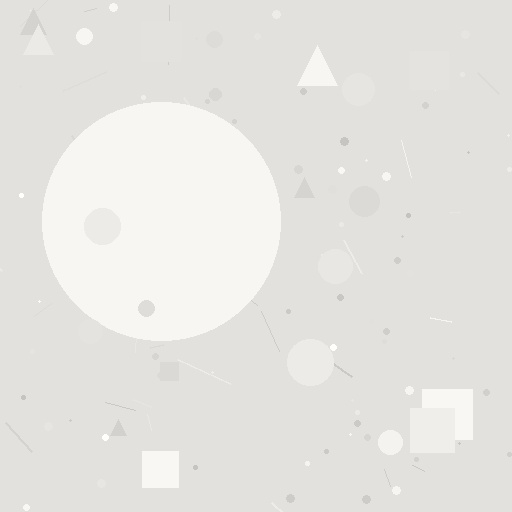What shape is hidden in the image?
A circle is hidden in the image.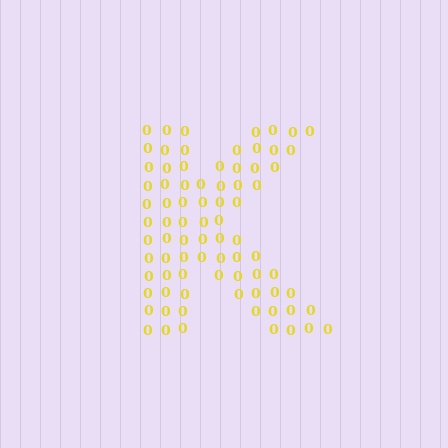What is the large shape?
The large shape is the letter K.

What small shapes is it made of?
It is made of small digit 0's.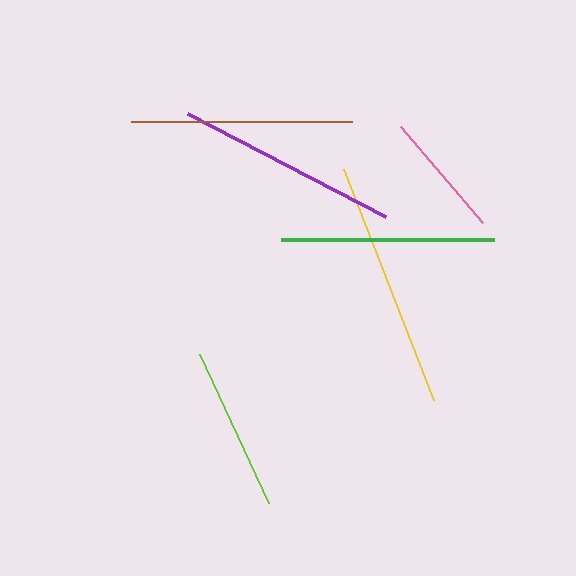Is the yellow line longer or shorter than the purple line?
The yellow line is longer than the purple line.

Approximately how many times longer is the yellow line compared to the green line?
The yellow line is approximately 1.2 times the length of the green line.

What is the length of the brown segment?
The brown segment is approximately 222 pixels long.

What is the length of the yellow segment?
The yellow segment is approximately 249 pixels long.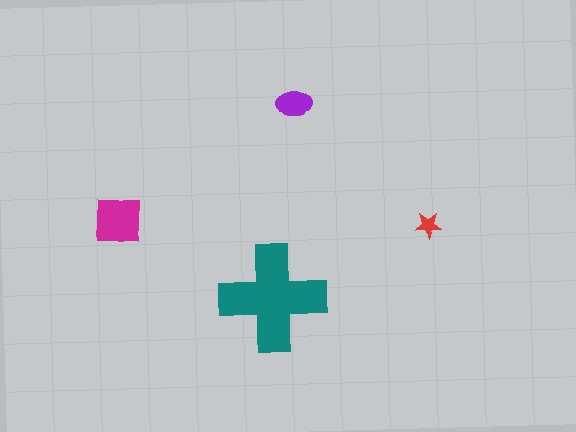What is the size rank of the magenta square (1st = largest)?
2nd.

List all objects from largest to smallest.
The teal cross, the magenta square, the purple ellipse, the red star.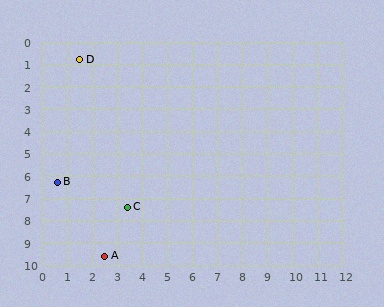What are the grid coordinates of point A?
Point A is at approximately (2.5, 9.6).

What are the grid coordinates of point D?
Point D is at approximately (1.5, 0.8).